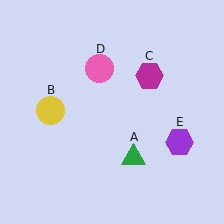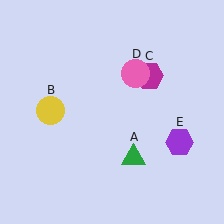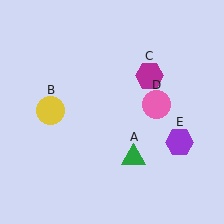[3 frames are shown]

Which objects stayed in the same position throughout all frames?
Green triangle (object A) and yellow circle (object B) and magenta hexagon (object C) and purple hexagon (object E) remained stationary.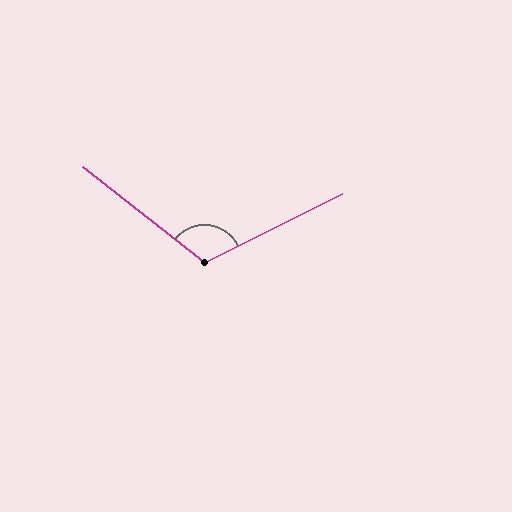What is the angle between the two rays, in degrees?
Approximately 115 degrees.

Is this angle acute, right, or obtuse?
It is obtuse.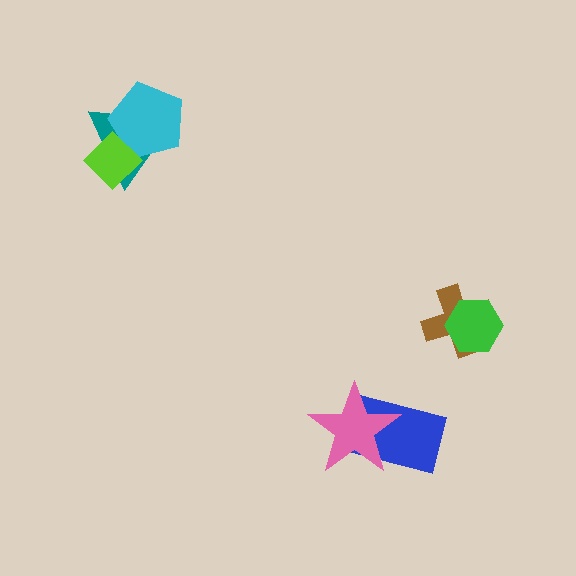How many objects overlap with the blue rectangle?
1 object overlaps with the blue rectangle.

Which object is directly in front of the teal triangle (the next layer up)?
The cyan pentagon is directly in front of the teal triangle.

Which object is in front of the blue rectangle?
The pink star is in front of the blue rectangle.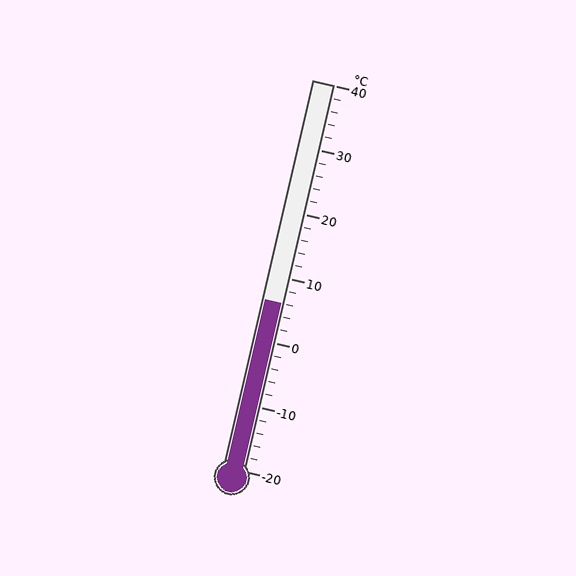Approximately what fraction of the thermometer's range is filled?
The thermometer is filled to approximately 45% of its range.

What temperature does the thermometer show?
The thermometer shows approximately 6°C.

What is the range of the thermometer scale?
The thermometer scale ranges from -20°C to 40°C.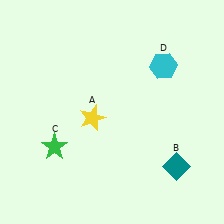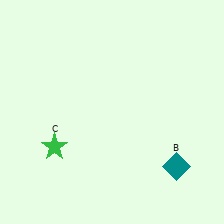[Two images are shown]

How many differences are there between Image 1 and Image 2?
There are 2 differences between the two images.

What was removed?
The yellow star (A), the cyan hexagon (D) were removed in Image 2.